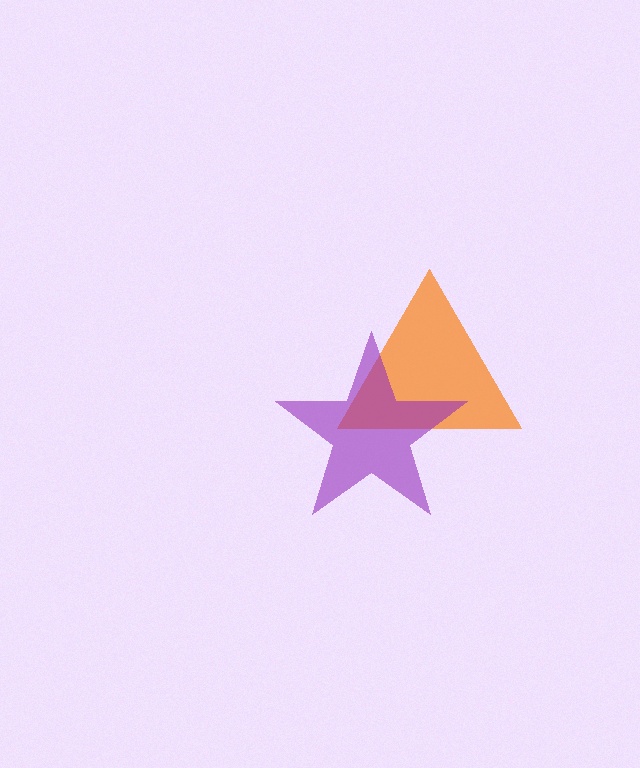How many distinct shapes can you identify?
There are 2 distinct shapes: an orange triangle, a purple star.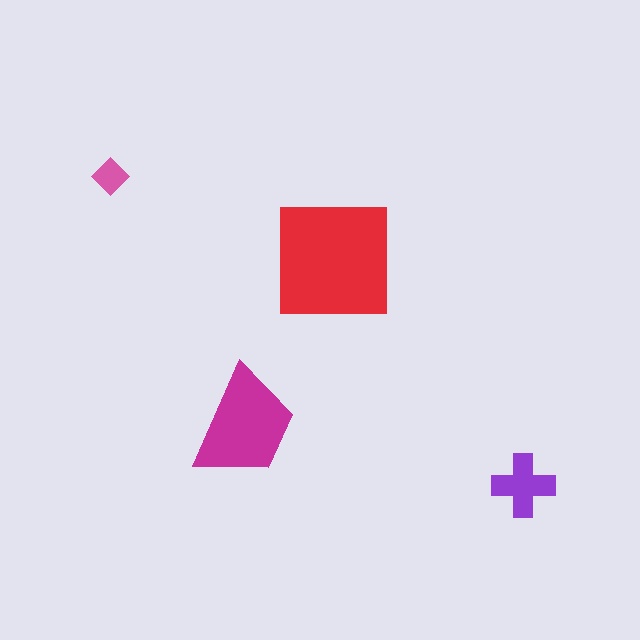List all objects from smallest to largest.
The pink diamond, the purple cross, the magenta trapezoid, the red square.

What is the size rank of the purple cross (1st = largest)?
3rd.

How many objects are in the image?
There are 4 objects in the image.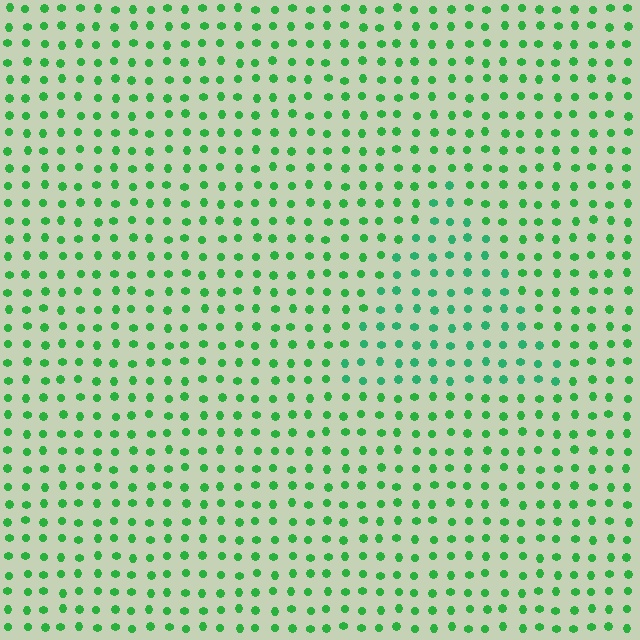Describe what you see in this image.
The image is filled with small green elements in a uniform arrangement. A triangle-shaped region is visible where the elements are tinted to a slightly different hue, forming a subtle color boundary.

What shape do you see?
I see a triangle.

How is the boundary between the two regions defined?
The boundary is defined purely by a slight shift in hue (about 22 degrees). Spacing, size, and orientation are identical on both sides.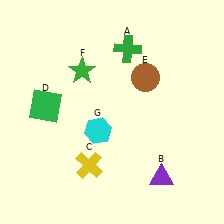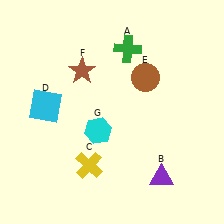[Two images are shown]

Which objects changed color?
D changed from green to cyan. F changed from green to brown.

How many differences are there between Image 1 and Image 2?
There are 2 differences between the two images.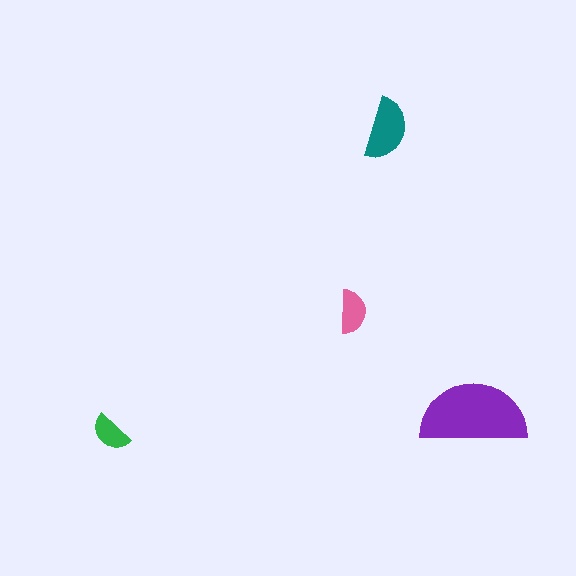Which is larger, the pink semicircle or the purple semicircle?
The purple one.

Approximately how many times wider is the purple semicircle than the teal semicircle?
About 1.5 times wider.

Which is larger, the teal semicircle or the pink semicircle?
The teal one.